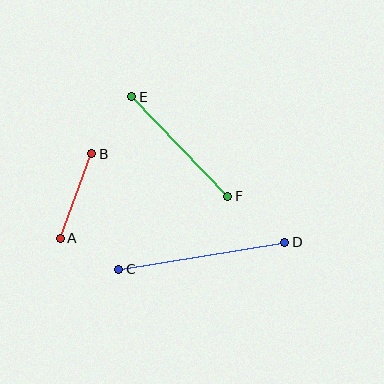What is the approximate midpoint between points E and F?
The midpoint is at approximately (180, 147) pixels.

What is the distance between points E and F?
The distance is approximately 138 pixels.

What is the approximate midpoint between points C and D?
The midpoint is at approximately (202, 256) pixels.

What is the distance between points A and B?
The distance is approximately 90 pixels.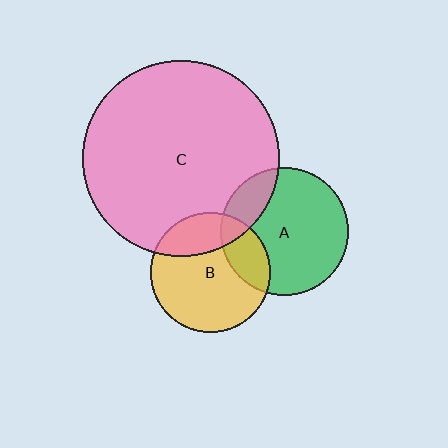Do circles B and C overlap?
Yes.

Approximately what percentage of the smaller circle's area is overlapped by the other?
Approximately 25%.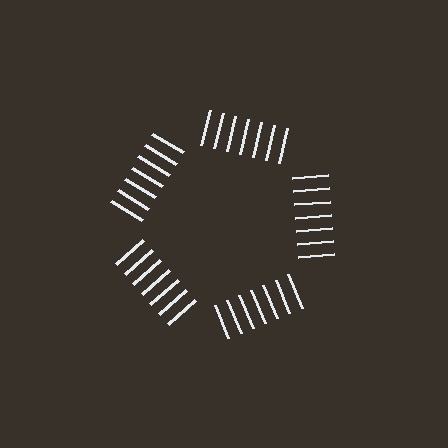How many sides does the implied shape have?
5 sides — the line-ends trace a pentagon.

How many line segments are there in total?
35 — 7 along each of the 5 edges.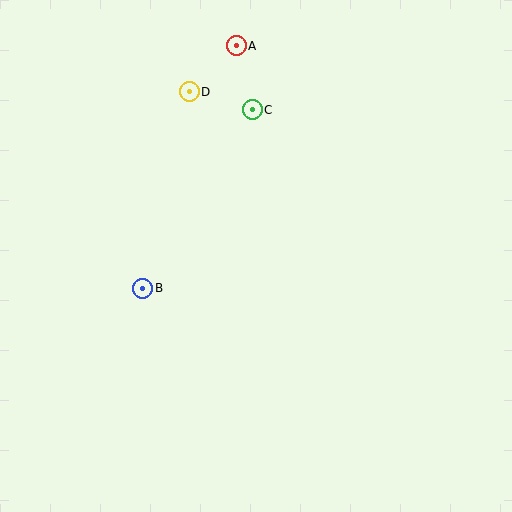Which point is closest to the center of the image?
Point B at (143, 288) is closest to the center.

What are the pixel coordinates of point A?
Point A is at (236, 46).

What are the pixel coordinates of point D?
Point D is at (189, 92).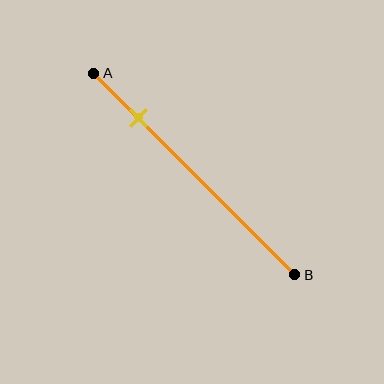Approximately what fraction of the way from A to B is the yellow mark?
The yellow mark is approximately 20% of the way from A to B.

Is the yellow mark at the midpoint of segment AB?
No, the mark is at about 20% from A, not at the 50% midpoint.